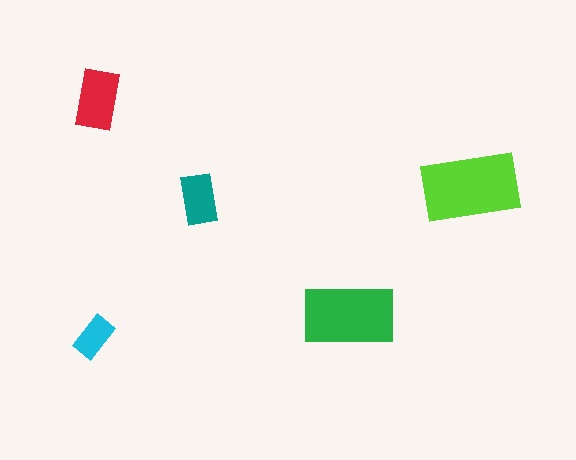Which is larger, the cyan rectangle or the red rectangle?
The red one.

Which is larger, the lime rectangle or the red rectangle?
The lime one.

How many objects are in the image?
There are 5 objects in the image.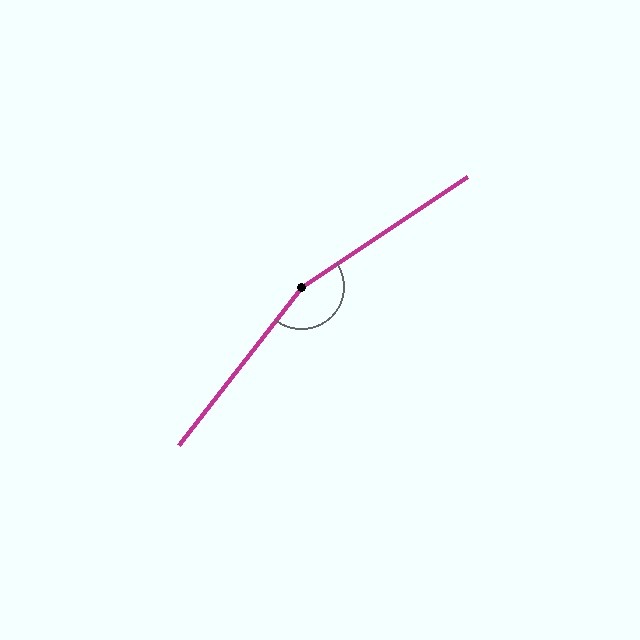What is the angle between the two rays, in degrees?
Approximately 161 degrees.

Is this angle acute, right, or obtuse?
It is obtuse.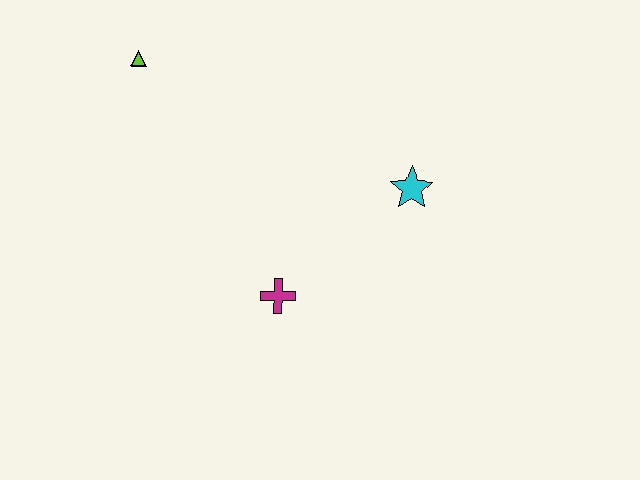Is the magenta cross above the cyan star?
No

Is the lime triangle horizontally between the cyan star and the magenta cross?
No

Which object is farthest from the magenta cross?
The lime triangle is farthest from the magenta cross.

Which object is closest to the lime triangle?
The magenta cross is closest to the lime triangle.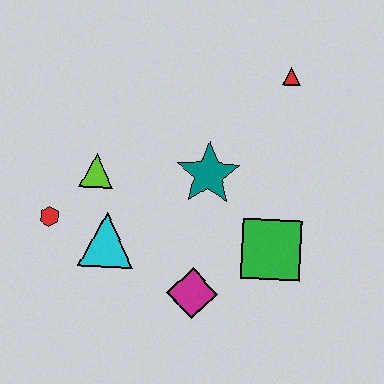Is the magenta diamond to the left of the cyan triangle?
No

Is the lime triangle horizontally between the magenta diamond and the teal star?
No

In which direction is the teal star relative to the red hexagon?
The teal star is to the right of the red hexagon.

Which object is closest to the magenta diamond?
The green square is closest to the magenta diamond.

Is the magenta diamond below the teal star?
Yes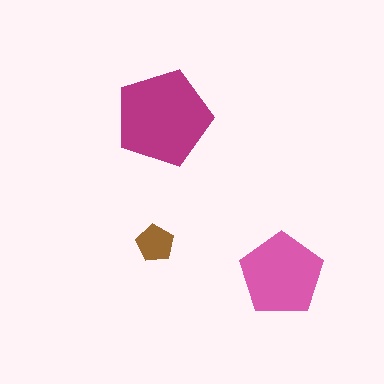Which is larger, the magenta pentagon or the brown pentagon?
The magenta one.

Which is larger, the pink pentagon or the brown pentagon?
The pink one.